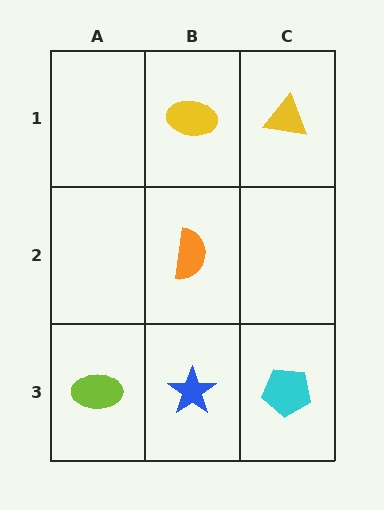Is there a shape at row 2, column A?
No, that cell is empty.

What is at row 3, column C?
A cyan pentagon.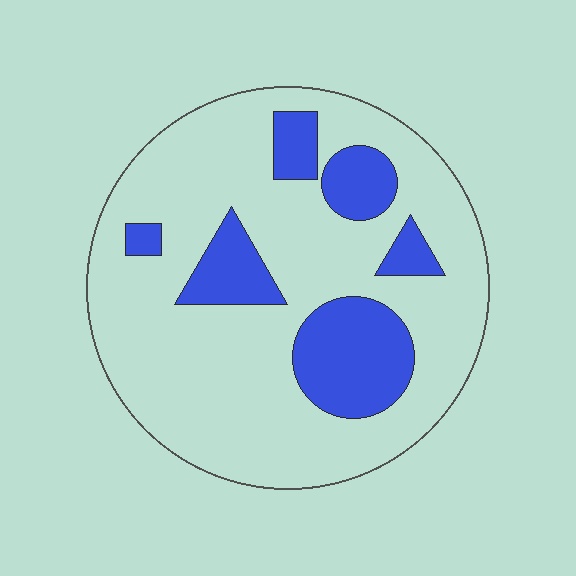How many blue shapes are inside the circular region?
6.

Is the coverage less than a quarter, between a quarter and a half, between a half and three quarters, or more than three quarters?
Less than a quarter.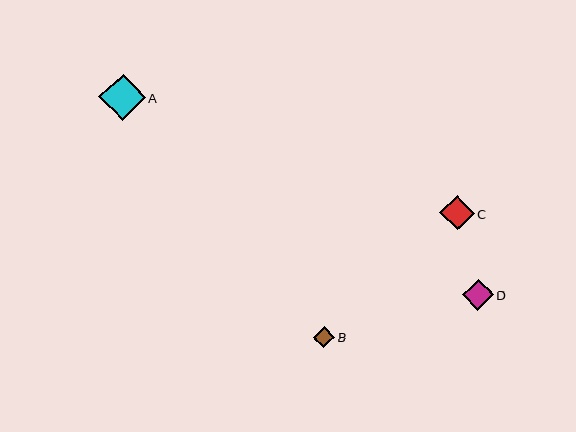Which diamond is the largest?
Diamond A is the largest with a size of approximately 47 pixels.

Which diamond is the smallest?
Diamond B is the smallest with a size of approximately 21 pixels.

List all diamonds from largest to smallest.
From largest to smallest: A, C, D, B.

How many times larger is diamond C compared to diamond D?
Diamond C is approximately 1.1 times the size of diamond D.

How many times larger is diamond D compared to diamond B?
Diamond D is approximately 1.4 times the size of diamond B.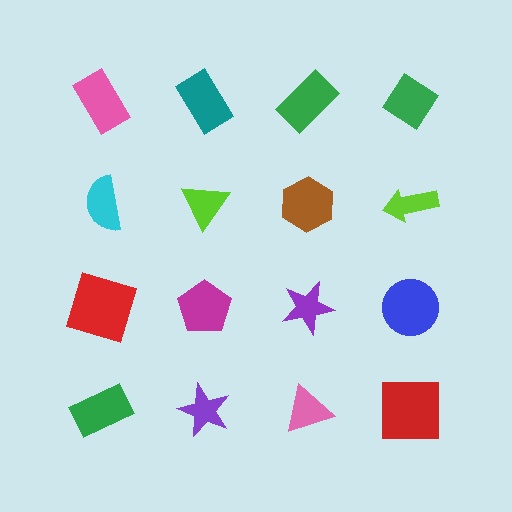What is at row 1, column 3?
A green rectangle.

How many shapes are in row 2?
4 shapes.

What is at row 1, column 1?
A pink rectangle.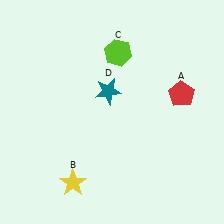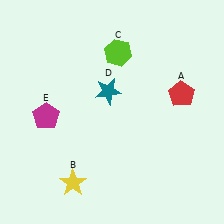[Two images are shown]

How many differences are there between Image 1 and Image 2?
There is 1 difference between the two images.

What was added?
A magenta pentagon (E) was added in Image 2.